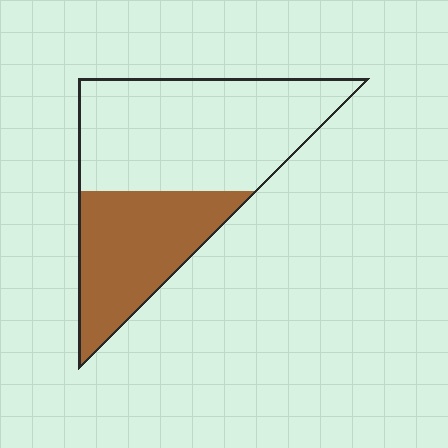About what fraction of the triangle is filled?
About three eighths (3/8).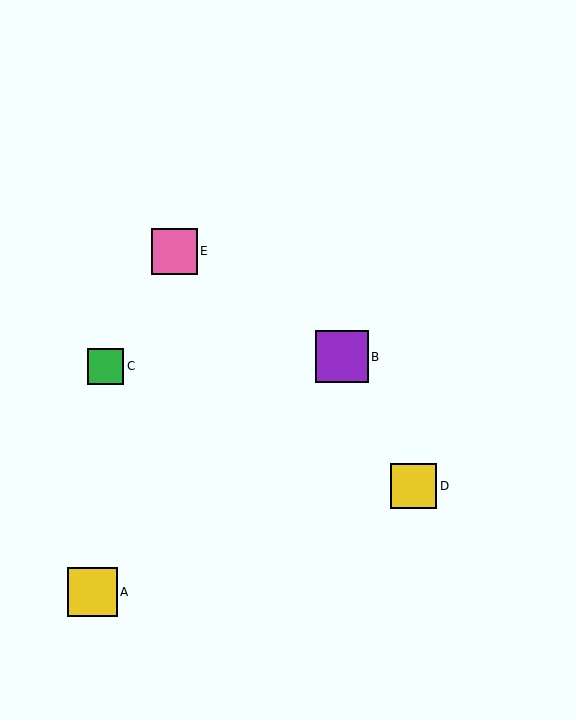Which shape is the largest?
The purple square (labeled B) is the largest.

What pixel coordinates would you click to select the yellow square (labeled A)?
Click at (92, 592) to select the yellow square A.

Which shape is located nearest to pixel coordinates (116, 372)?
The green square (labeled C) at (106, 366) is nearest to that location.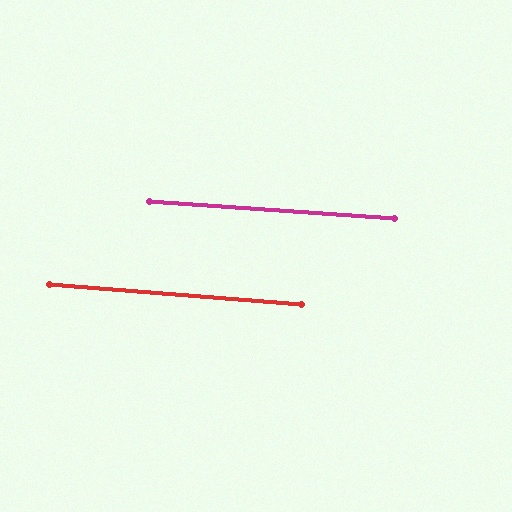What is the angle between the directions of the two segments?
Approximately 0 degrees.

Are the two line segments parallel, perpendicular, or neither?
Parallel — their directions differ by only 0.5°.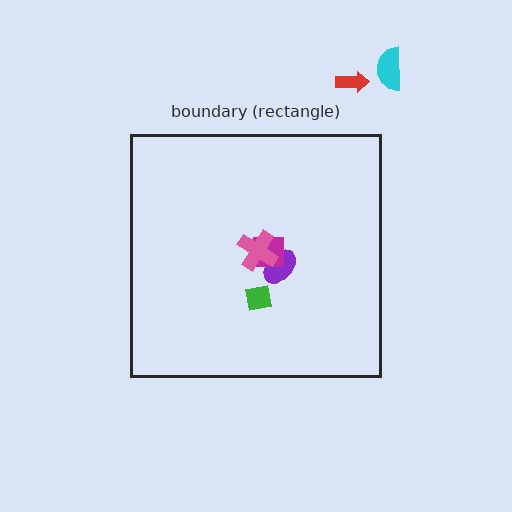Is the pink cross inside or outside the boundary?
Inside.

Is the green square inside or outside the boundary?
Inside.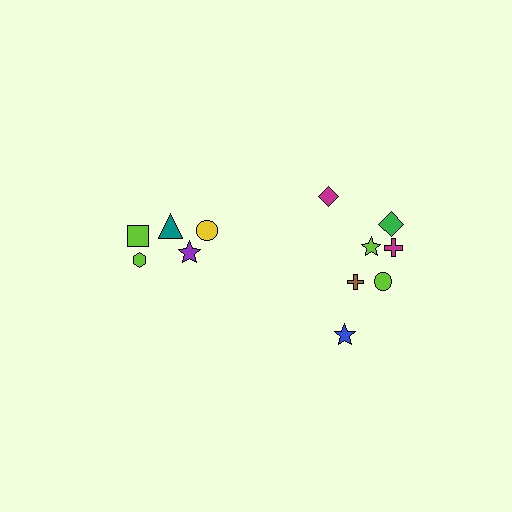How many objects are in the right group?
There are 7 objects.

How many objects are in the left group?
There are 5 objects.